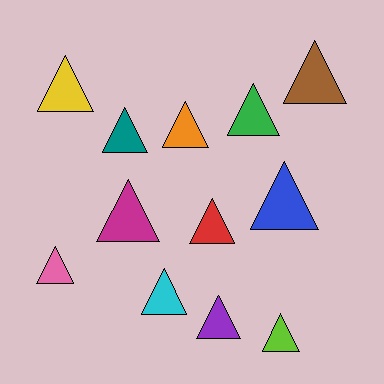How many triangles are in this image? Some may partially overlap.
There are 12 triangles.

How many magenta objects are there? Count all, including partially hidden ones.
There is 1 magenta object.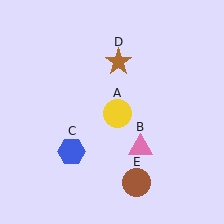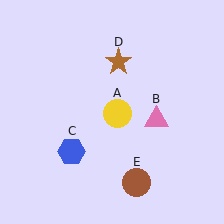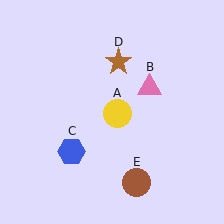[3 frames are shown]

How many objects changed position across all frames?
1 object changed position: pink triangle (object B).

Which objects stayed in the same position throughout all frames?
Yellow circle (object A) and blue hexagon (object C) and brown star (object D) and brown circle (object E) remained stationary.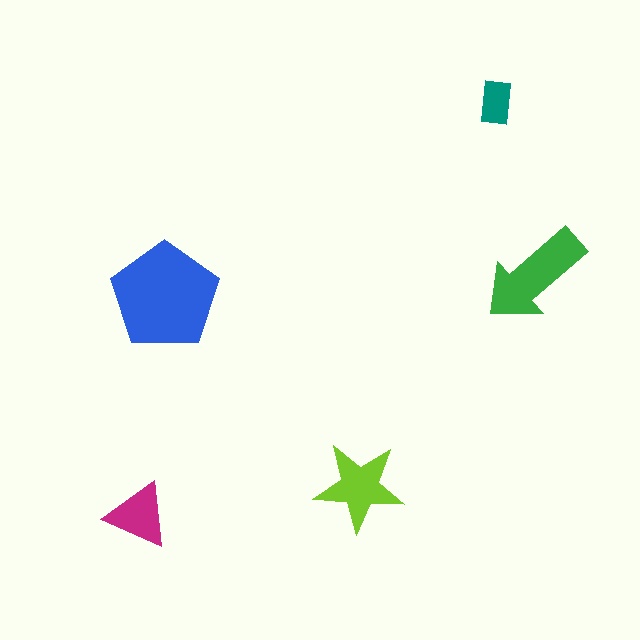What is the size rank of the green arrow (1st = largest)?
2nd.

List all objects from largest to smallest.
The blue pentagon, the green arrow, the lime star, the magenta triangle, the teal rectangle.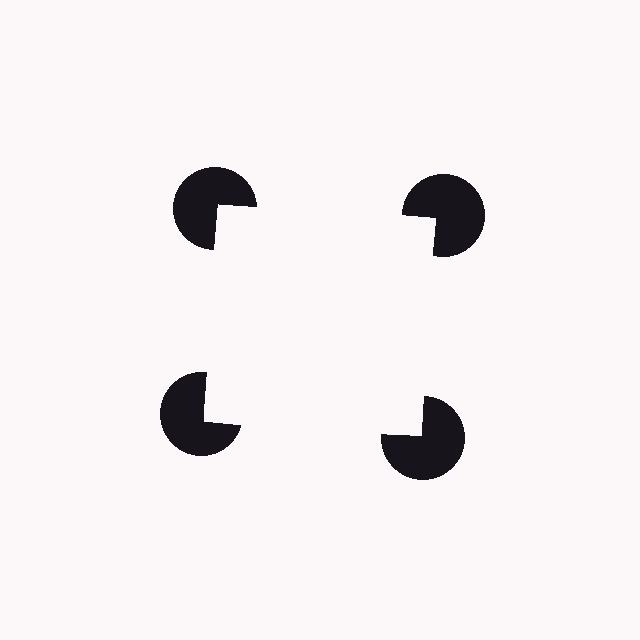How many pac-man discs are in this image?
There are 4 — one at each vertex of the illusory square.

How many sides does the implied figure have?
4 sides.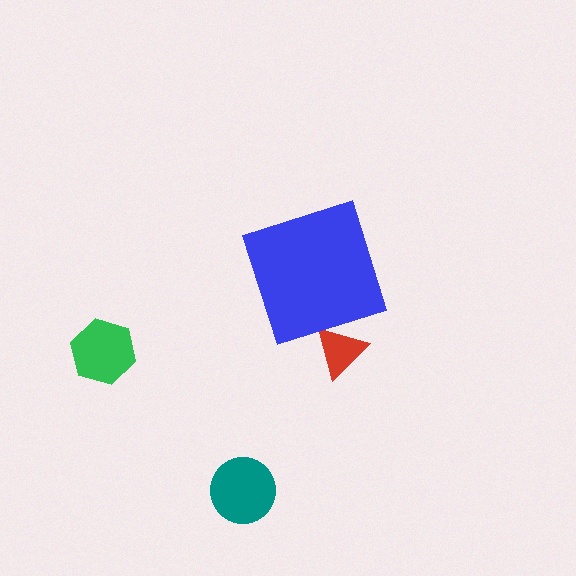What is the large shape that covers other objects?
A blue diamond.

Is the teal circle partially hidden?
No, the teal circle is fully visible.